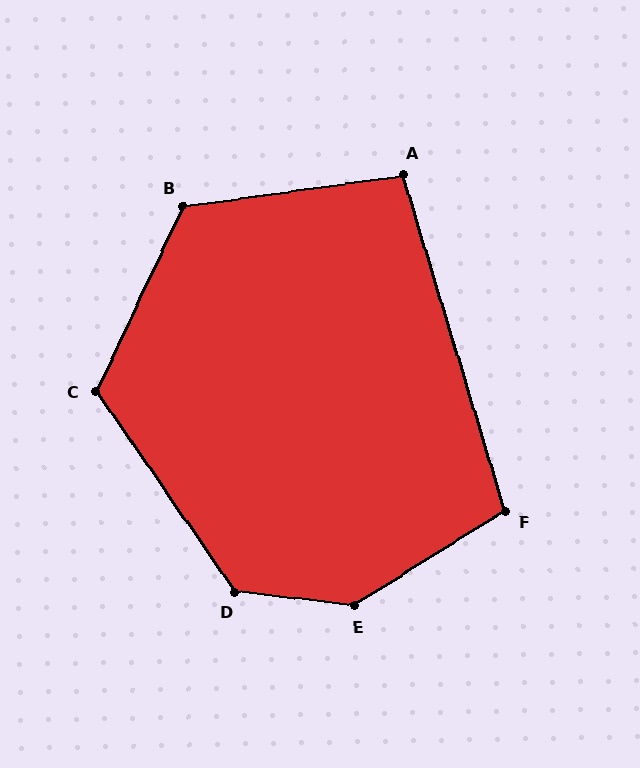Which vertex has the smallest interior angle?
A, at approximately 99 degrees.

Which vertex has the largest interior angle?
E, at approximately 141 degrees.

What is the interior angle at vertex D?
Approximately 131 degrees (obtuse).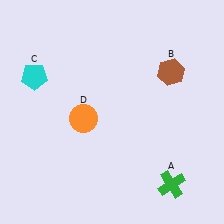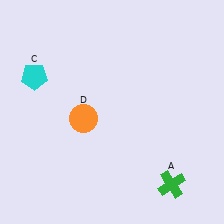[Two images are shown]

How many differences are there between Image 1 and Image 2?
There is 1 difference between the two images.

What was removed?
The brown hexagon (B) was removed in Image 2.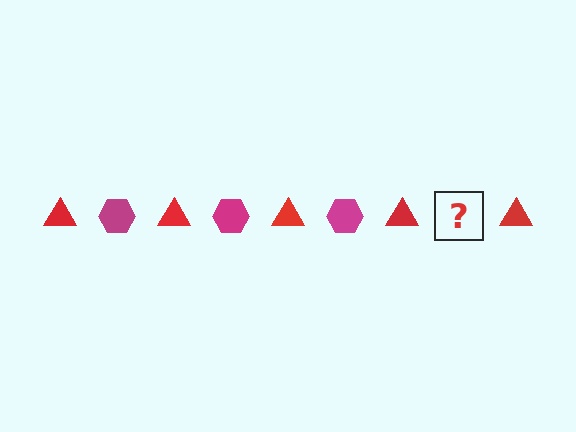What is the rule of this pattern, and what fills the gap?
The rule is that the pattern alternates between red triangle and magenta hexagon. The gap should be filled with a magenta hexagon.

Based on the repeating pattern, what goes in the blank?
The blank should be a magenta hexagon.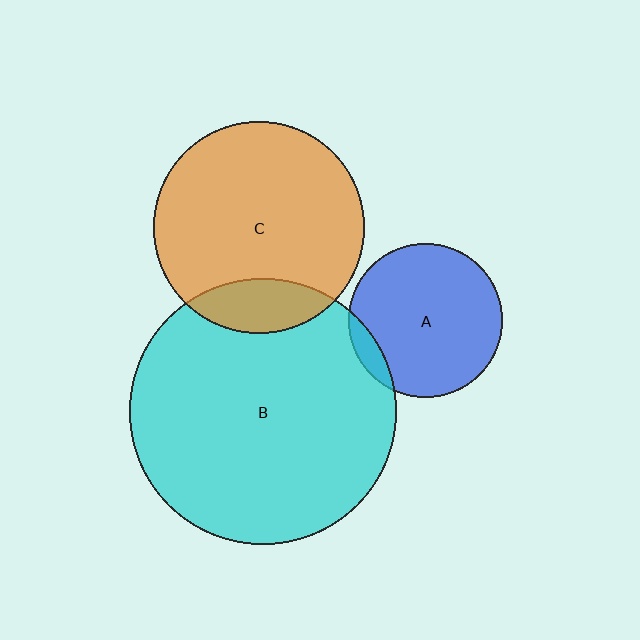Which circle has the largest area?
Circle B (cyan).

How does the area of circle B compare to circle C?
Approximately 1.6 times.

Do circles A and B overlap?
Yes.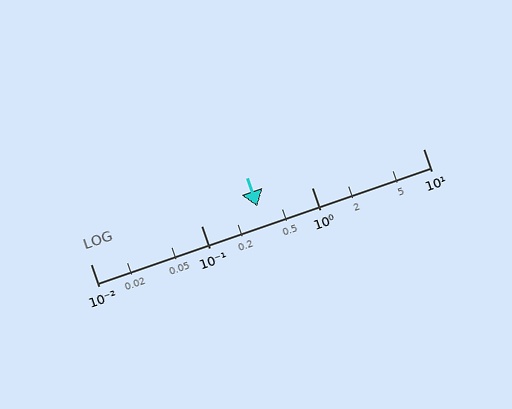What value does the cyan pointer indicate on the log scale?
The pointer indicates approximately 0.32.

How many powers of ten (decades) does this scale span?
The scale spans 3 decades, from 0.01 to 10.